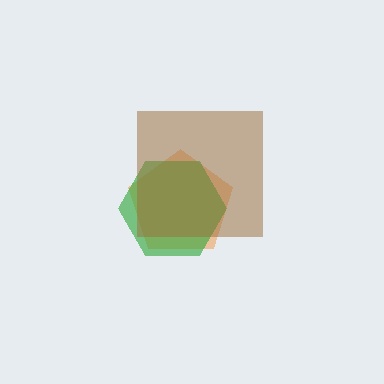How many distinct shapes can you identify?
There are 3 distinct shapes: an orange pentagon, a green hexagon, a brown square.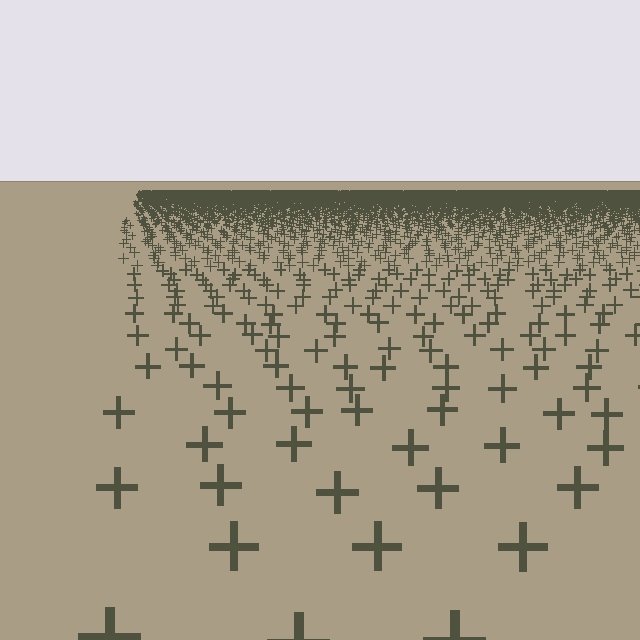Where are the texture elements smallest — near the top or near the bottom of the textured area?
Near the top.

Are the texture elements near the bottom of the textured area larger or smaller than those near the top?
Larger. Near the bottom, elements are closer to the viewer and appear at a bigger on-screen size.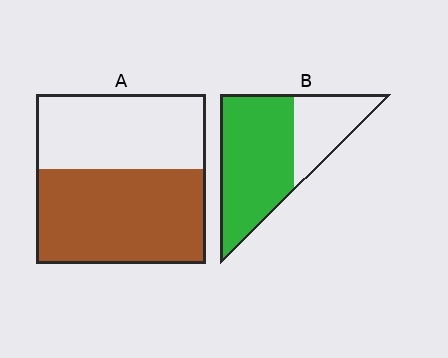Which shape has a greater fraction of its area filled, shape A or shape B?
Shape B.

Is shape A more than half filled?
Yes.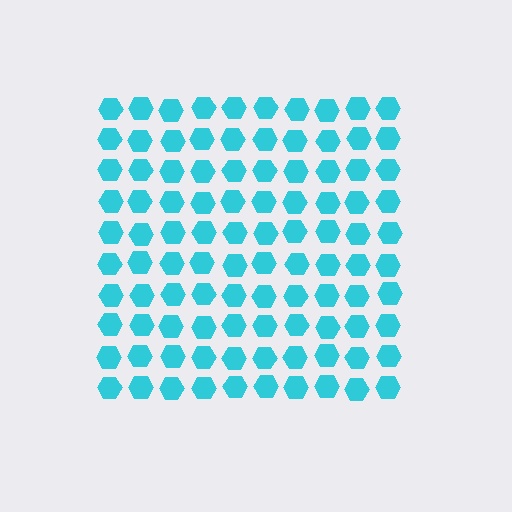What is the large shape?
The large shape is a square.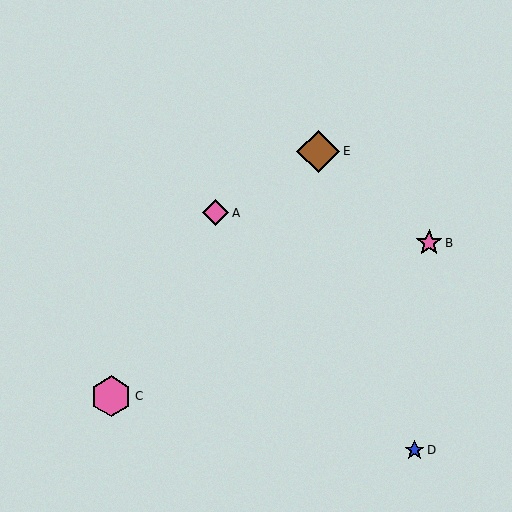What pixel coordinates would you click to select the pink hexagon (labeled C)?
Click at (111, 396) to select the pink hexagon C.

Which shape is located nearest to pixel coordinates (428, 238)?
The pink star (labeled B) at (429, 243) is nearest to that location.